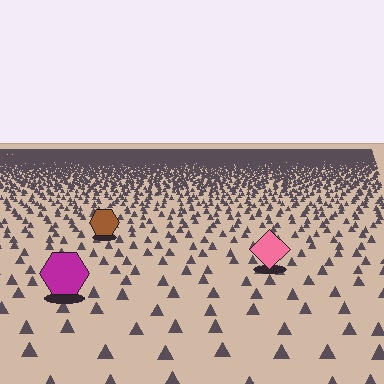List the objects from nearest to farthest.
From nearest to farthest: the magenta hexagon, the pink diamond, the brown hexagon.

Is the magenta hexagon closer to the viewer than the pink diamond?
Yes. The magenta hexagon is closer — you can tell from the texture gradient: the ground texture is coarser near it.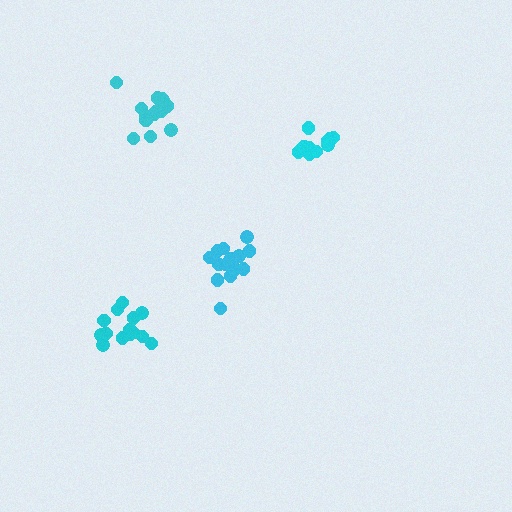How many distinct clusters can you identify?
There are 4 distinct clusters.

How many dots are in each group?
Group 1: 14 dots, Group 2: 15 dots, Group 3: 16 dots, Group 4: 12 dots (57 total).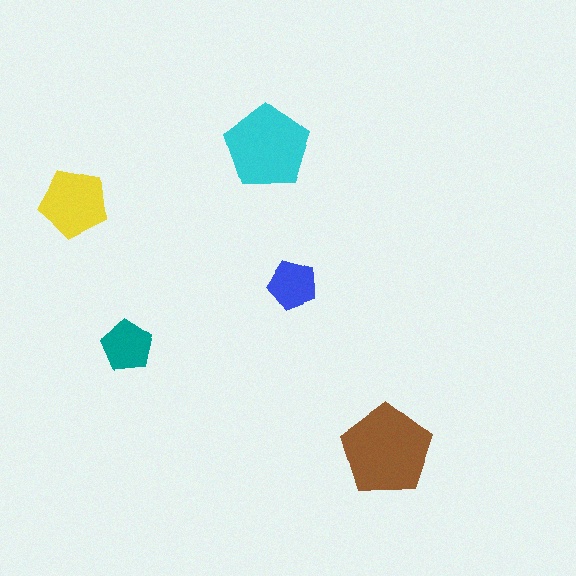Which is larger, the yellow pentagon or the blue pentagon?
The yellow one.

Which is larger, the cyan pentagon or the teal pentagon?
The cyan one.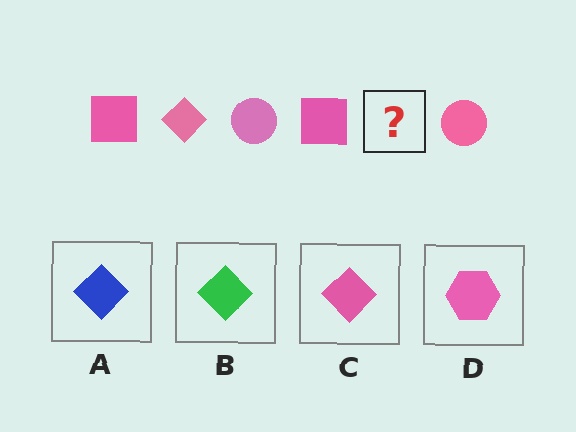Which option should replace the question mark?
Option C.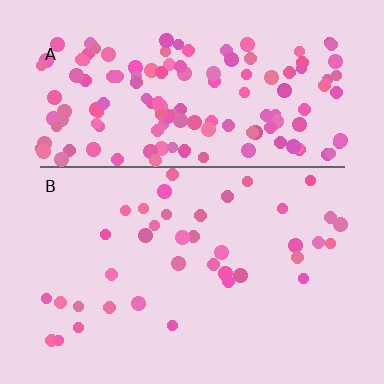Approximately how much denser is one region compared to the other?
Approximately 3.8× — region A over region B.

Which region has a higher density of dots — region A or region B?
A (the top).